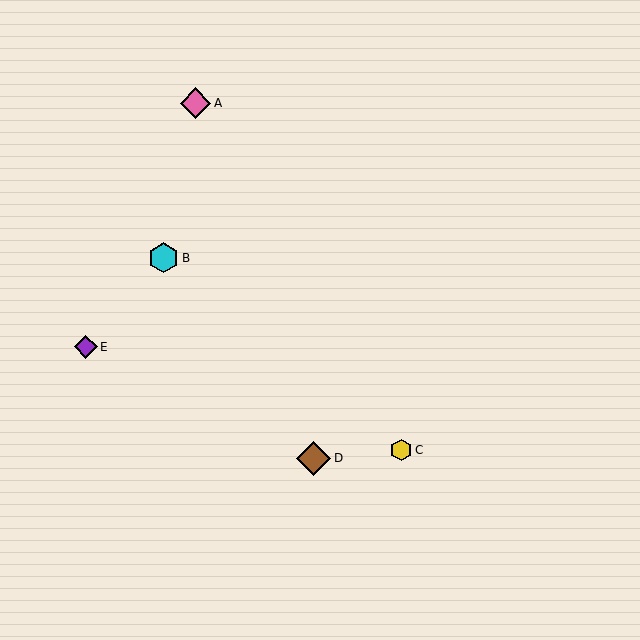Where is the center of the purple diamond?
The center of the purple diamond is at (86, 347).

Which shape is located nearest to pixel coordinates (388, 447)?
The yellow hexagon (labeled C) at (401, 450) is nearest to that location.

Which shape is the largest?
The brown diamond (labeled D) is the largest.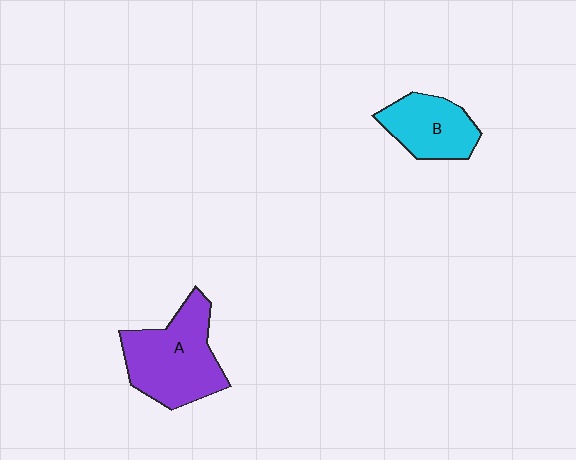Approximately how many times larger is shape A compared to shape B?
Approximately 1.5 times.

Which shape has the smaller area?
Shape B (cyan).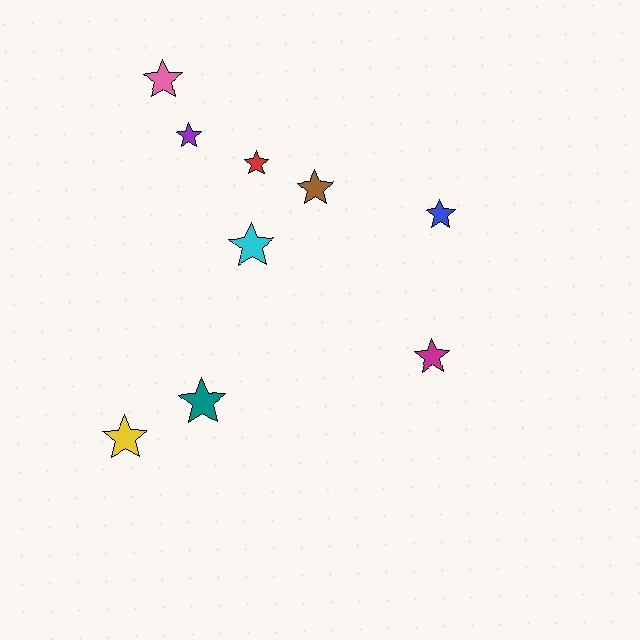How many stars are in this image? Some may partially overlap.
There are 9 stars.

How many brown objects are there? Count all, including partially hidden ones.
There is 1 brown object.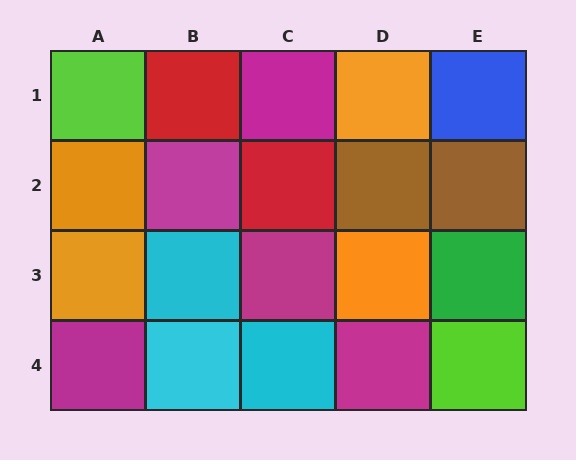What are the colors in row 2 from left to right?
Orange, magenta, red, brown, brown.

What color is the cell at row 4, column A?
Magenta.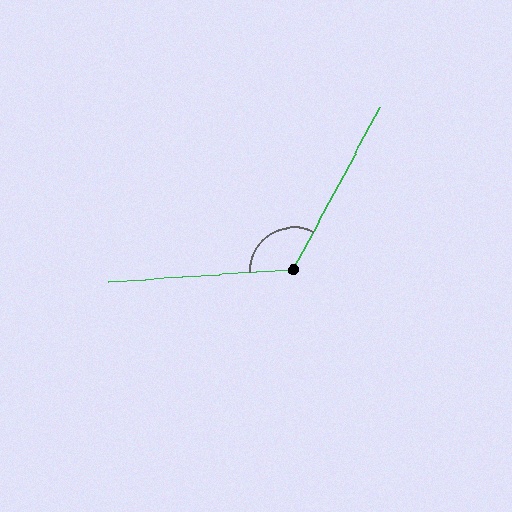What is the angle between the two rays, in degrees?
Approximately 122 degrees.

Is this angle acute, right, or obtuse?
It is obtuse.